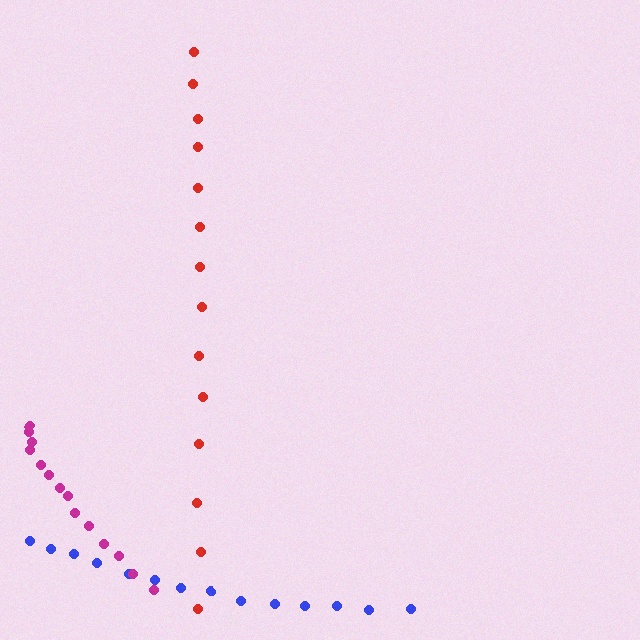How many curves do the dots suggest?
There are 3 distinct paths.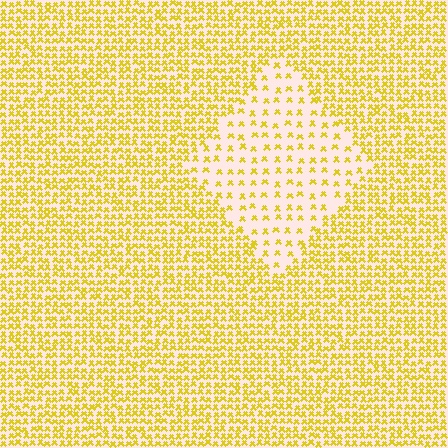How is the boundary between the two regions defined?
The boundary is defined by a change in element density (approximately 2.6x ratio). All elements are the same color, size, and shape.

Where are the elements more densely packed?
The elements are more densely packed outside the diamond boundary.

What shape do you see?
I see a diamond.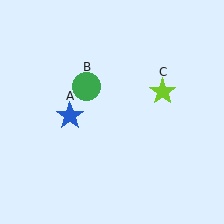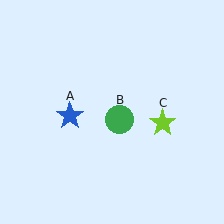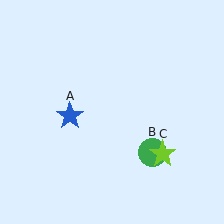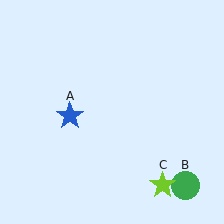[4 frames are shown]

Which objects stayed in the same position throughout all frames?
Blue star (object A) remained stationary.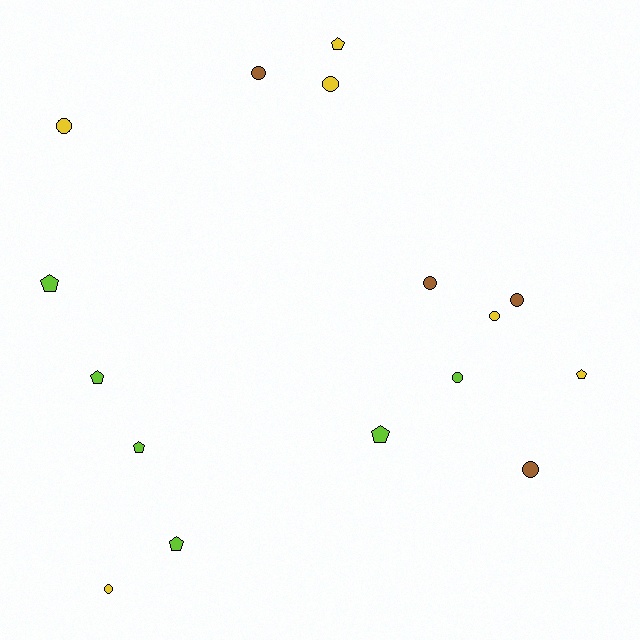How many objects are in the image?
There are 16 objects.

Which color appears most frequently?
Yellow, with 6 objects.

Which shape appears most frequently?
Circle, with 9 objects.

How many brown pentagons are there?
There are no brown pentagons.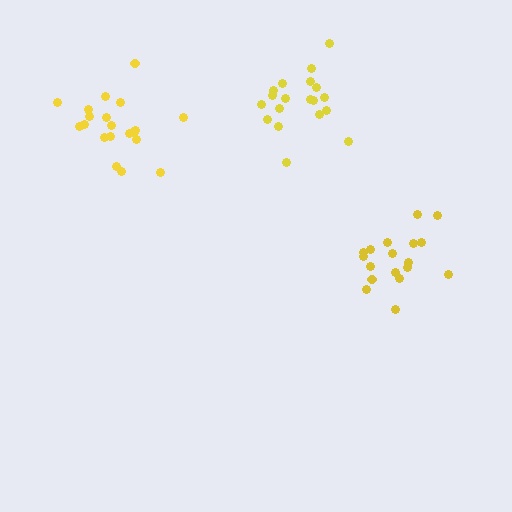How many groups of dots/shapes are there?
There are 3 groups.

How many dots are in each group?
Group 1: 19 dots, Group 2: 18 dots, Group 3: 20 dots (57 total).